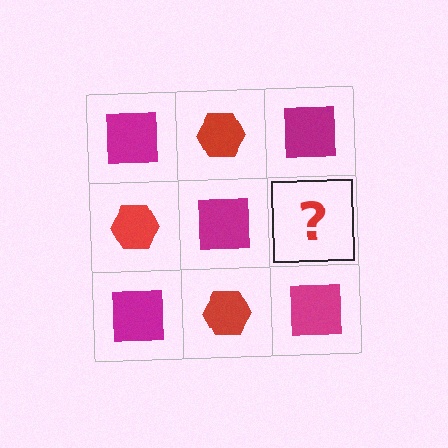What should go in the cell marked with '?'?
The missing cell should contain a red hexagon.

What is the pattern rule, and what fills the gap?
The rule is that it alternates magenta square and red hexagon in a checkerboard pattern. The gap should be filled with a red hexagon.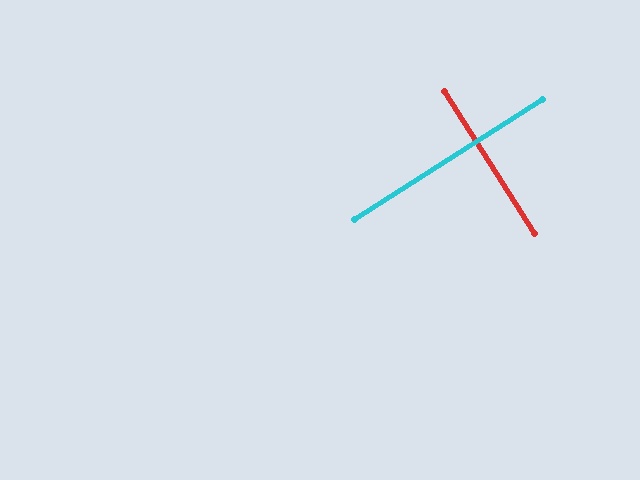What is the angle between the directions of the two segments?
Approximately 90 degrees.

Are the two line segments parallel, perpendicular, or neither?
Perpendicular — they meet at approximately 90°.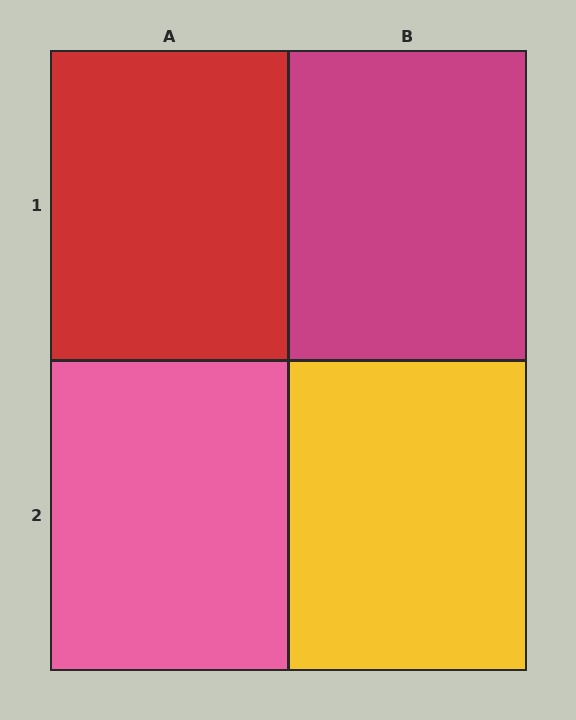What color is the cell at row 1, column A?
Red.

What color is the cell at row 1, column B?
Magenta.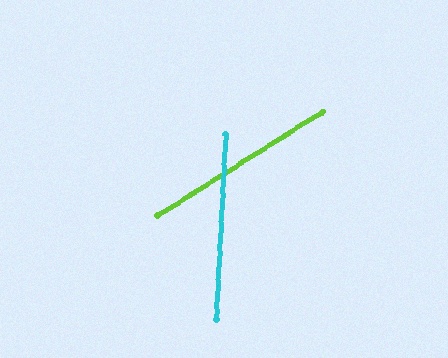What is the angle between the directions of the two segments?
Approximately 55 degrees.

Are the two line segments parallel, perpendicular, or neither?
Neither parallel nor perpendicular — they differ by about 55°.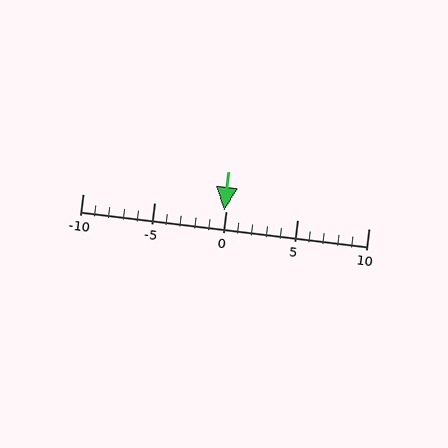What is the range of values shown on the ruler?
The ruler shows values from -10 to 10.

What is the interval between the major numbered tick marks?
The major tick marks are spaced 5 units apart.